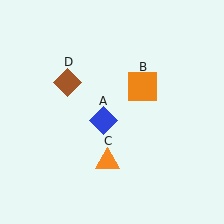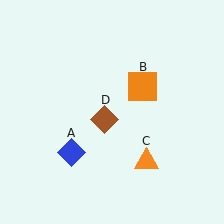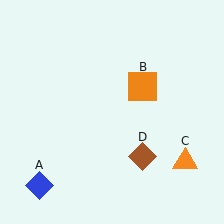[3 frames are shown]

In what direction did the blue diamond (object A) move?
The blue diamond (object A) moved down and to the left.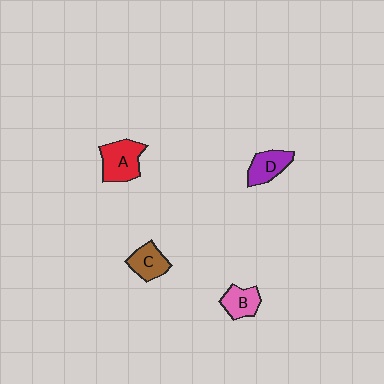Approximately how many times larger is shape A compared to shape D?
Approximately 1.3 times.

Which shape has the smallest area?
Shape B (pink).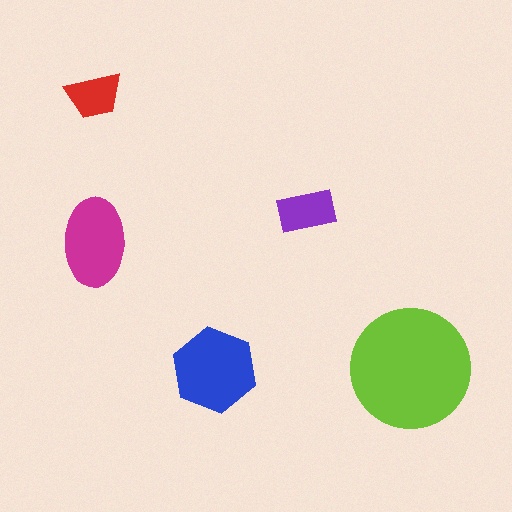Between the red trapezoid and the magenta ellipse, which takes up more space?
The magenta ellipse.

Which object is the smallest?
The red trapezoid.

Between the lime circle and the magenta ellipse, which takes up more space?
The lime circle.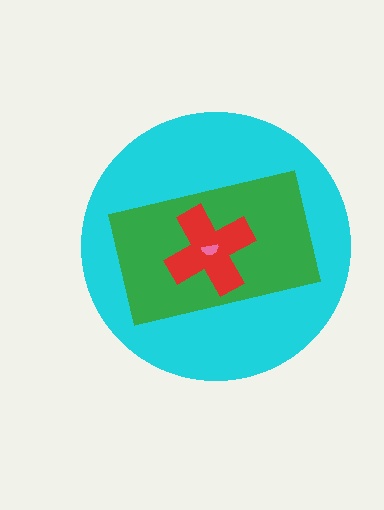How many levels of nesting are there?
4.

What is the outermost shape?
The cyan circle.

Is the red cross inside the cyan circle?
Yes.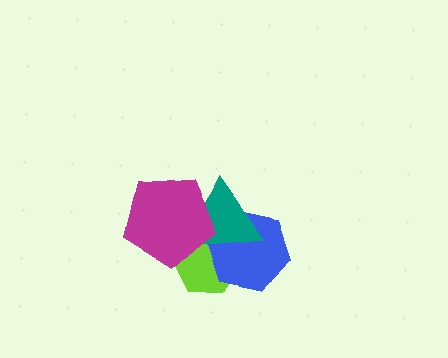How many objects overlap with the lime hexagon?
3 objects overlap with the lime hexagon.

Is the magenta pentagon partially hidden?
No, no other shape covers it.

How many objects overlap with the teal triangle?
3 objects overlap with the teal triangle.